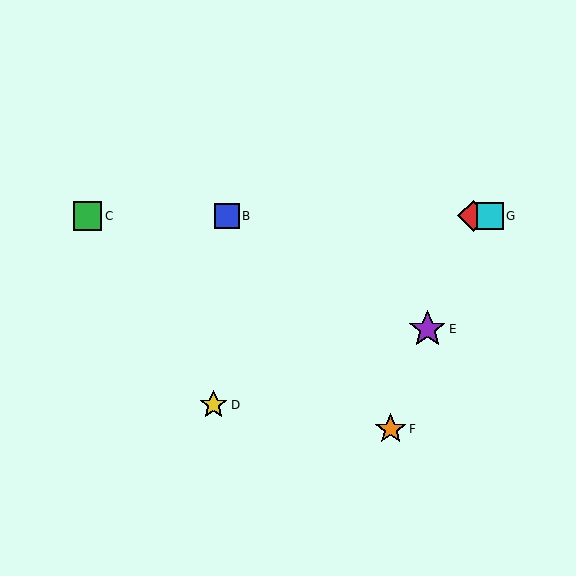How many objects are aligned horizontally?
4 objects (A, B, C, G) are aligned horizontally.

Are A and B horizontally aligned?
Yes, both are at y≈216.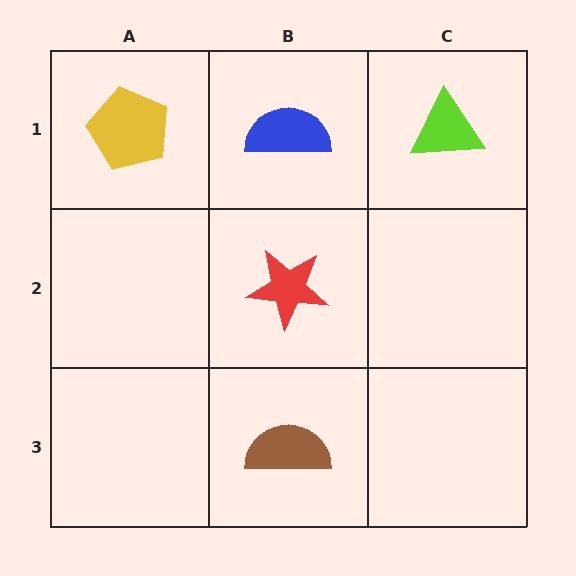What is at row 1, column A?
A yellow pentagon.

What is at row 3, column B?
A brown semicircle.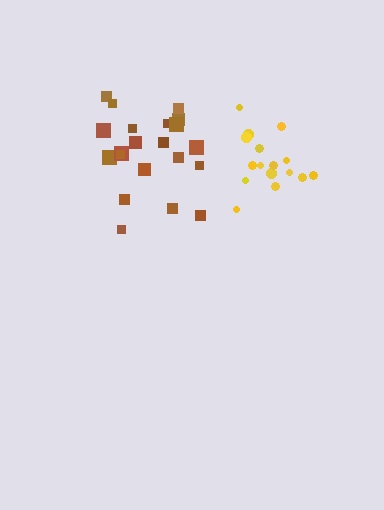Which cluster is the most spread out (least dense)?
Brown.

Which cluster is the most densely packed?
Yellow.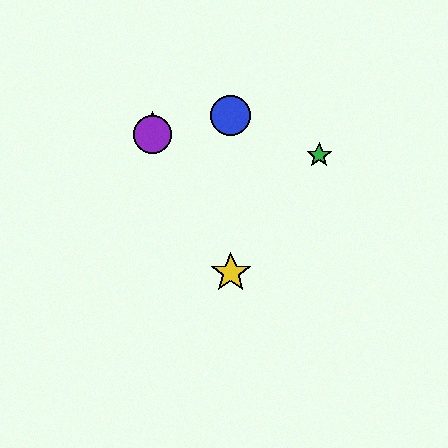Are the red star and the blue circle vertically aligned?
No, the red star is at x≈152 and the blue circle is at x≈230.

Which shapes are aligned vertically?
The red star, the purple circle are aligned vertically.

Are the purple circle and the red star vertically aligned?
Yes, both are at x≈152.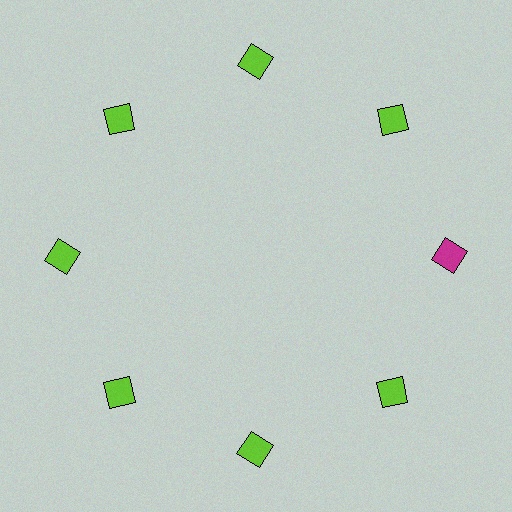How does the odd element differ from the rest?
It has a different color: magenta instead of lime.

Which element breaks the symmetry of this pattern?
The magenta square at roughly the 3 o'clock position breaks the symmetry. All other shapes are lime squares.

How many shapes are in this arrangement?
There are 8 shapes arranged in a ring pattern.